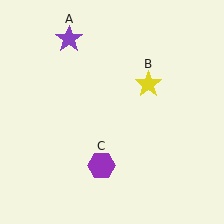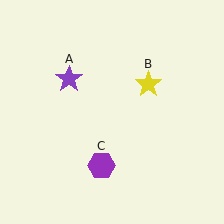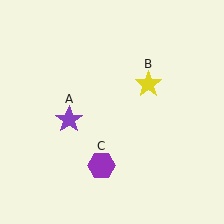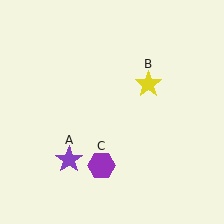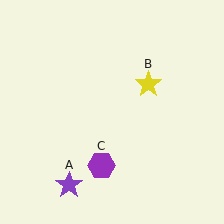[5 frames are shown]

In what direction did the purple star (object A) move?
The purple star (object A) moved down.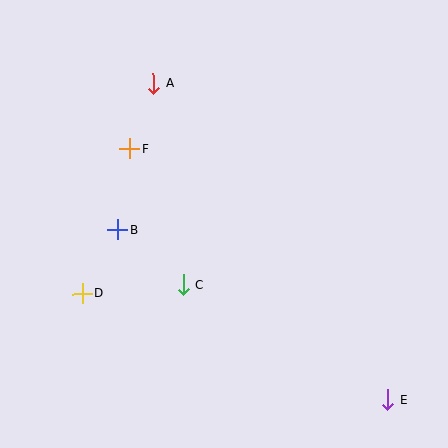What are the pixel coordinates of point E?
Point E is at (387, 400).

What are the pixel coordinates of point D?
Point D is at (82, 294).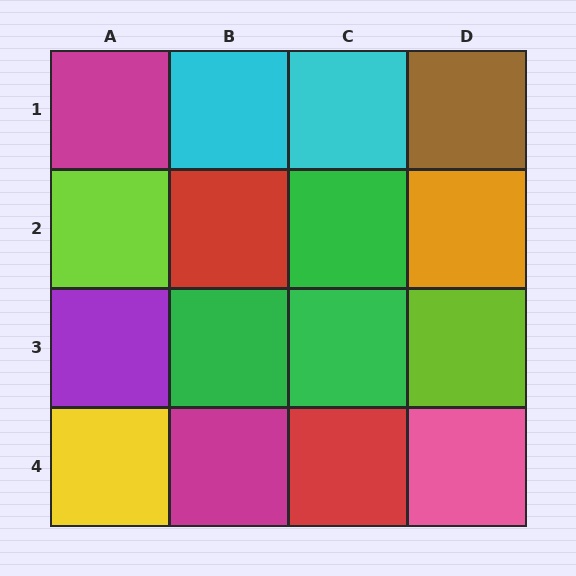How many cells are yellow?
1 cell is yellow.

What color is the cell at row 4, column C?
Red.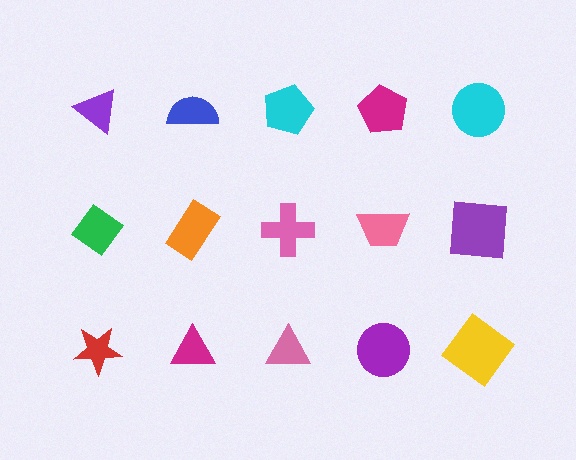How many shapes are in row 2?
5 shapes.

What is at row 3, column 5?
A yellow diamond.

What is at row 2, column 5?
A purple square.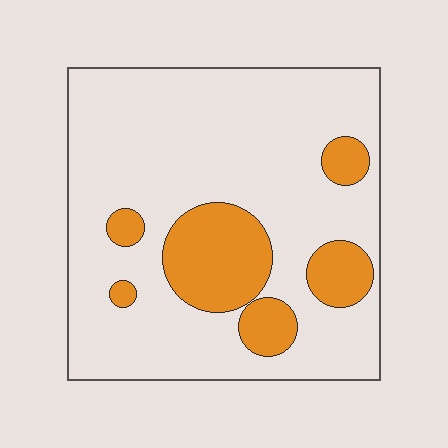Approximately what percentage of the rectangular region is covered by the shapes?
Approximately 20%.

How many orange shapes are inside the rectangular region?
6.